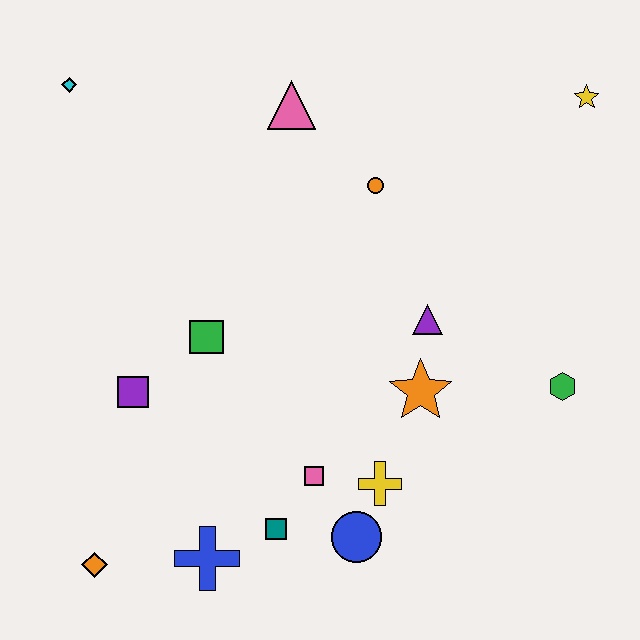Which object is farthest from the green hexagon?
The cyan diamond is farthest from the green hexagon.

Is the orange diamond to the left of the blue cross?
Yes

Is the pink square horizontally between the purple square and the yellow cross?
Yes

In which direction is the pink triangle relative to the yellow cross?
The pink triangle is above the yellow cross.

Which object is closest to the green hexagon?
The orange star is closest to the green hexagon.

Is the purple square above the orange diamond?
Yes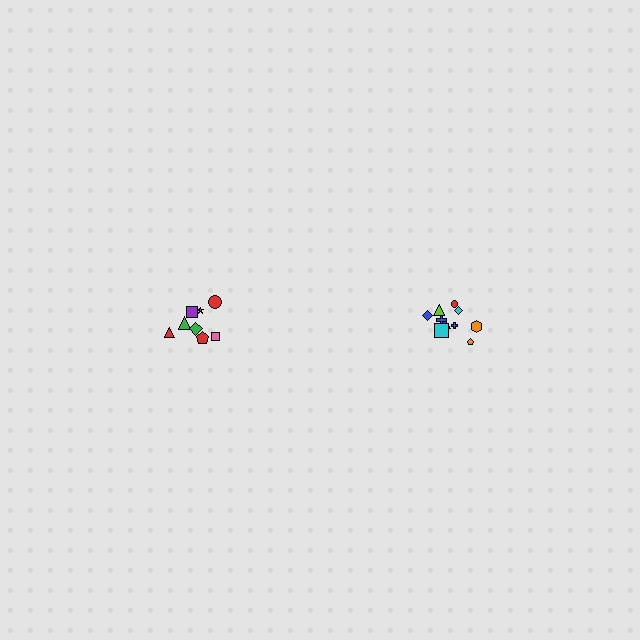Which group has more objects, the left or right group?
The right group.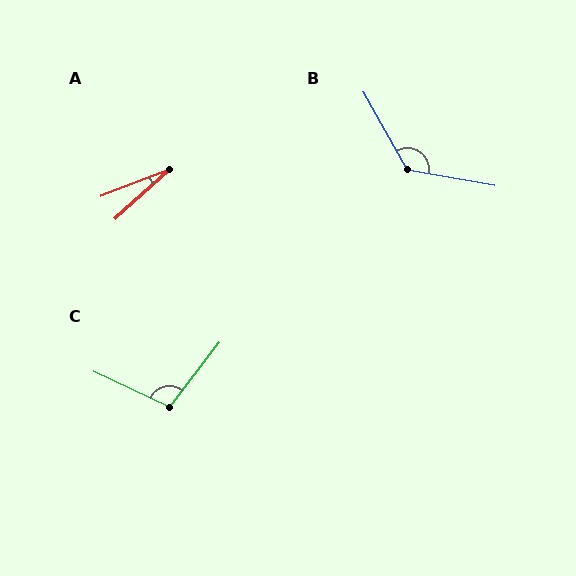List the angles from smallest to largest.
A (22°), C (102°), B (129°).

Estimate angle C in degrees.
Approximately 102 degrees.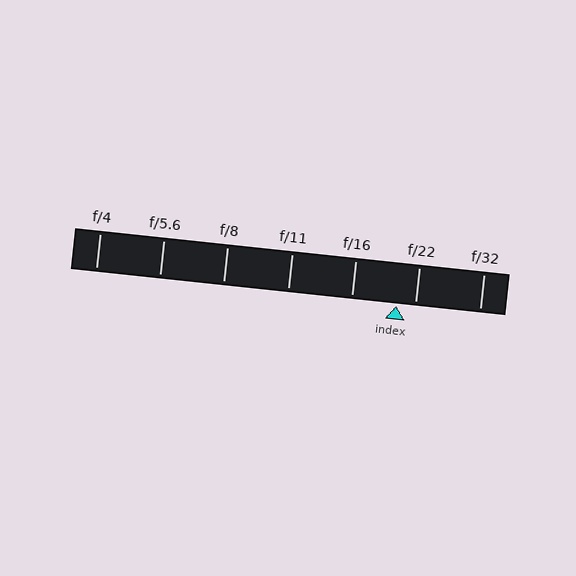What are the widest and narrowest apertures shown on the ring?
The widest aperture shown is f/4 and the narrowest is f/32.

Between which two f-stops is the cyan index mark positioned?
The index mark is between f/16 and f/22.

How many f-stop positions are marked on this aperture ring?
There are 7 f-stop positions marked.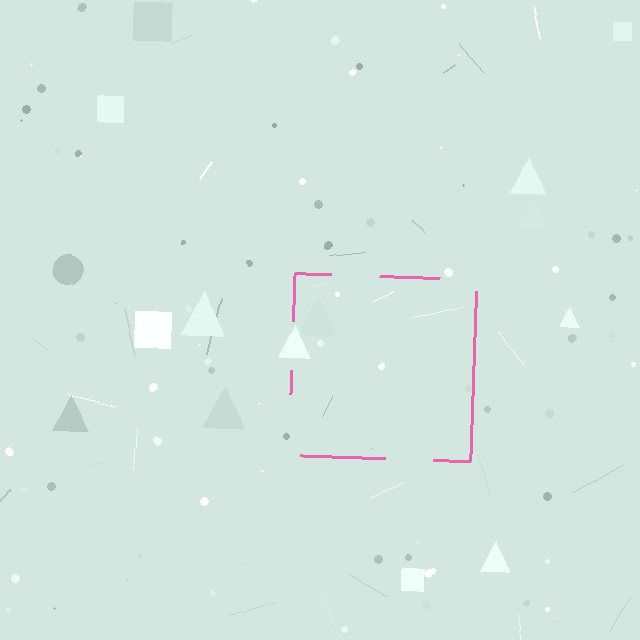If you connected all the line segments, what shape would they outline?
They would outline a square.